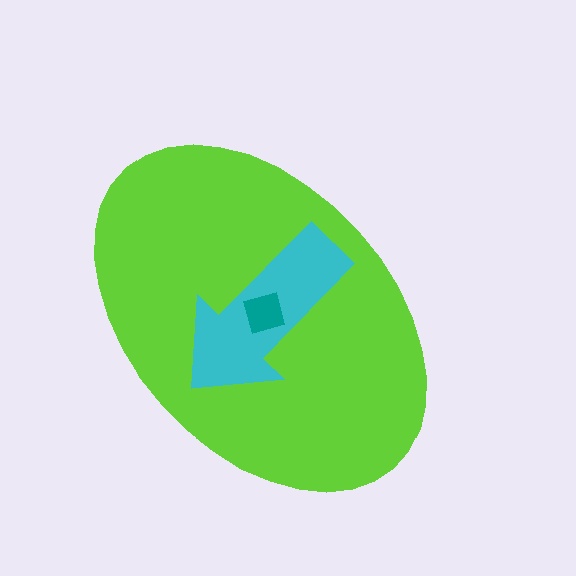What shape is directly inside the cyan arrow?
The teal diamond.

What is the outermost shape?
The lime ellipse.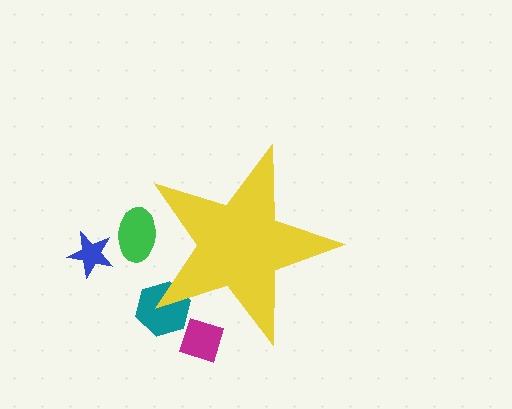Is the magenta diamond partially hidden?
Yes, the magenta diamond is partially hidden behind the yellow star.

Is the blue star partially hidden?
No, the blue star is fully visible.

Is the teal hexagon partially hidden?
Yes, the teal hexagon is partially hidden behind the yellow star.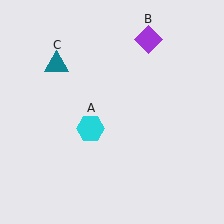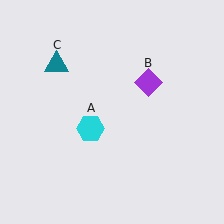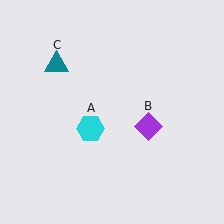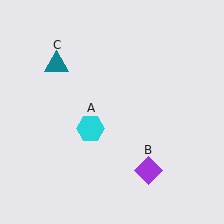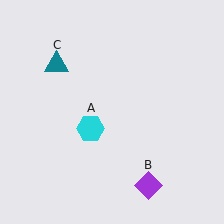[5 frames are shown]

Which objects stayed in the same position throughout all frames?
Cyan hexagon (object A) and teal triangle (object C) remained stationary.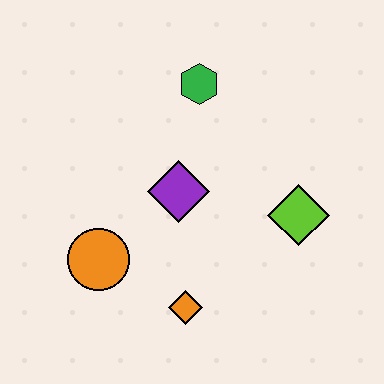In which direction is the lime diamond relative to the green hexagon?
The lime diamond is below the green hexagon.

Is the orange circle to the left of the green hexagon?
Yes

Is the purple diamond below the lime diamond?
No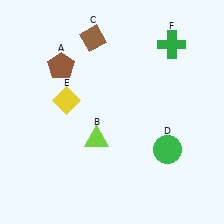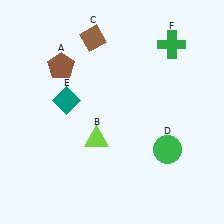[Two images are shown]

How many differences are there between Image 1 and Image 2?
There is 1 difference between the two images.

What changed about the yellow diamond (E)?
In Image 1, E is yellow. In Image 2, it changed to teal.